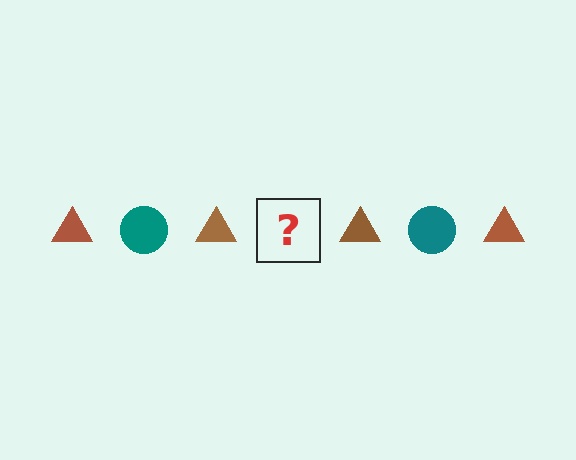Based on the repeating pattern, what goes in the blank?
The blank should be a teal circle.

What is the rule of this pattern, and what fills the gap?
The rule is that the pattern alternates between brown triangle and teal circle. The gap should be filled with a teal circle.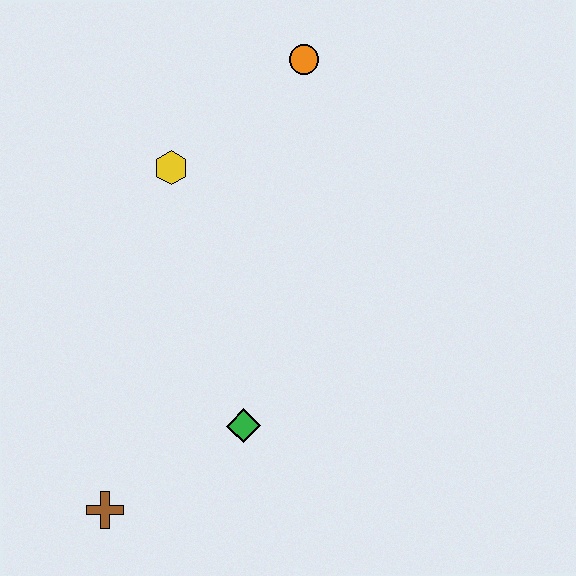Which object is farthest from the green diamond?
The orange circle is farthest from the green diamond.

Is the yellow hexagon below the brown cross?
No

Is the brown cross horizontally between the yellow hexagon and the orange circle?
No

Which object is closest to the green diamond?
The brown cross is closest to the green diamond.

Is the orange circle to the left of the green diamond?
No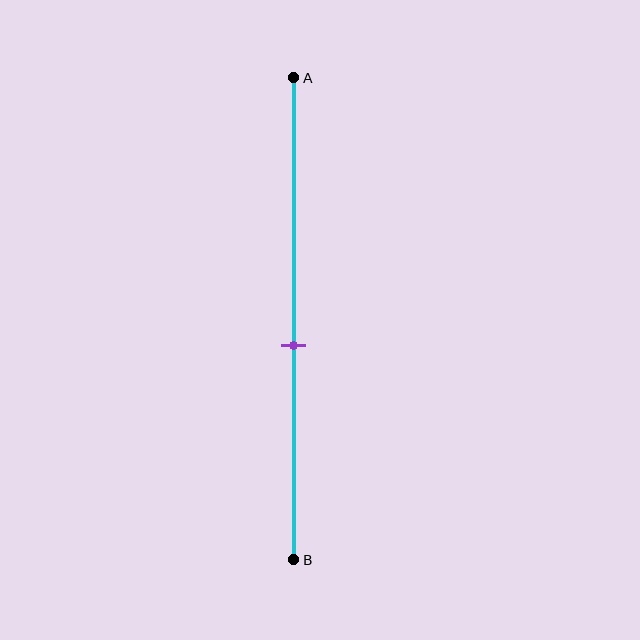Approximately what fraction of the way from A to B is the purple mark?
The purple mark is approximately 55% of the way from A to B.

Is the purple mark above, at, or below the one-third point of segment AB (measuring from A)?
The purple mark is below the one-third point of segment AB.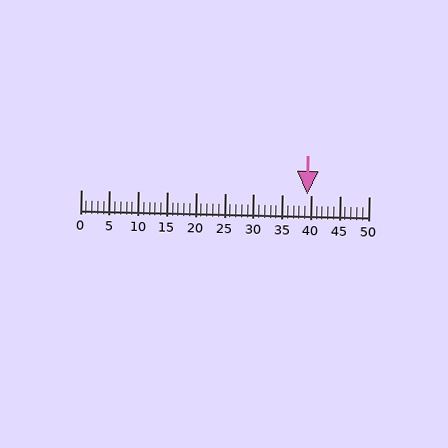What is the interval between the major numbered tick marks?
The major tick marks are spaced 5 units apart.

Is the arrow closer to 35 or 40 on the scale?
The arrow is closer to 40.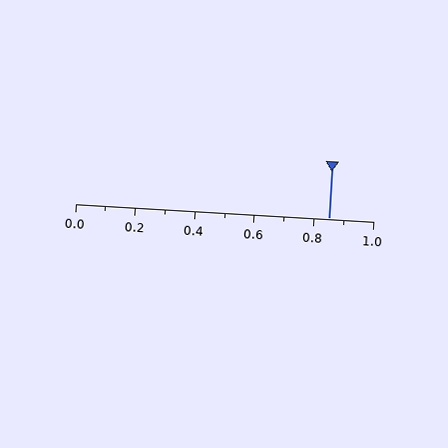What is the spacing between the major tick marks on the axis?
The major ticks are spaced 0.2 apart.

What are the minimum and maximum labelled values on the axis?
The axis runs from 0.0 to 1.0.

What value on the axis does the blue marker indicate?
The marker indicates approximately 0.85.